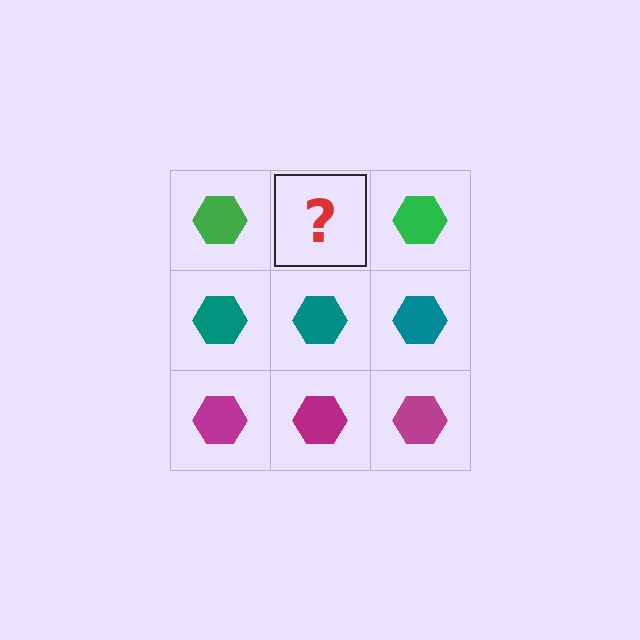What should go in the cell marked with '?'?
The missing cell should contain a green hexagon.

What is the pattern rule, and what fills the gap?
The rule is that each row has a consistent color. The gap should be filled with a green hexagon.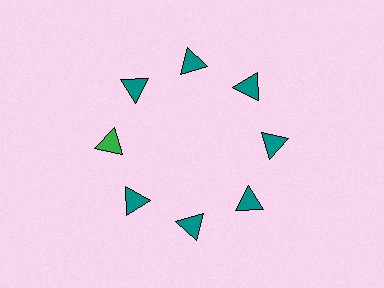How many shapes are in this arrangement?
There are 8 shapes arranged in a ring pattern.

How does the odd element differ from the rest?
It has a different color: green instead of teal.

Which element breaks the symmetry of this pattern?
The green triangle at roughly the 9 o'clock position breaks the symmetry. All other shapes are teal triangles.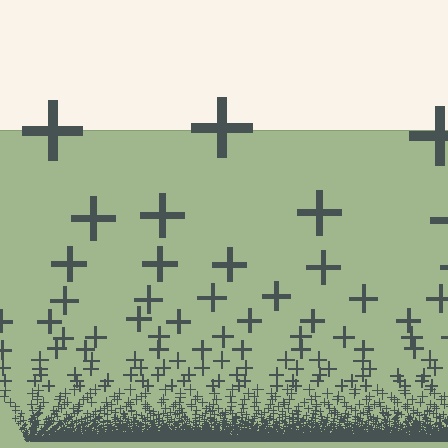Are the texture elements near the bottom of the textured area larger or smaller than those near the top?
Smaller. The gradient is inverted — elements near the bottom are smaller and denser.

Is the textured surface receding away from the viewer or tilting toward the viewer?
The surface appears to tilt toward the viewer. Texture elements get larger and sparser toward the top.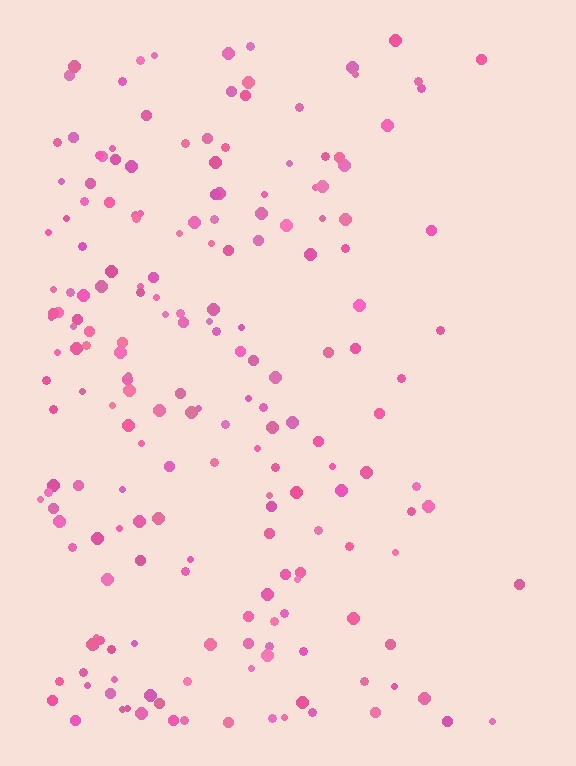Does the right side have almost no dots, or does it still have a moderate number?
Still a moderate number, just noticeably fewer than the left.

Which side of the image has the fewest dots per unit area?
The right.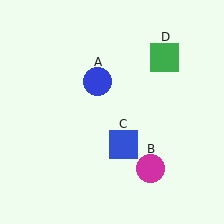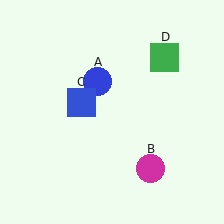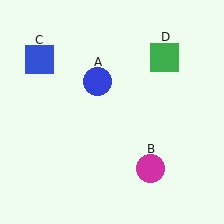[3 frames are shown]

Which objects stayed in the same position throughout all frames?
Blue circle (object A) and magenta circle (object B) and green square (object D) remained stationary.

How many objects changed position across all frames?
1 object changed position: blue square (object C).